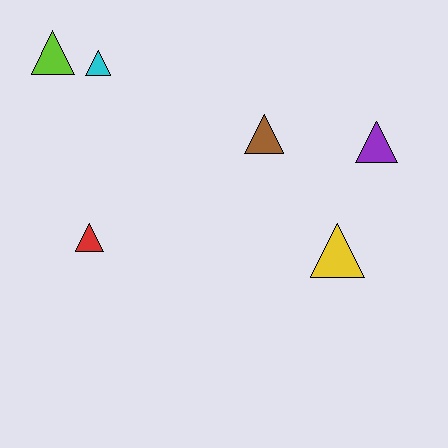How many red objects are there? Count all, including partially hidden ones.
There is 1 red object.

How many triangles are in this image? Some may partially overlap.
There are 6 triangles.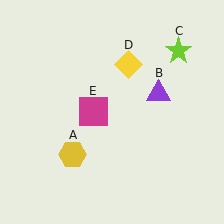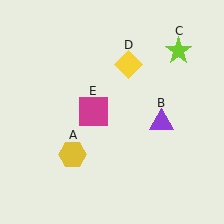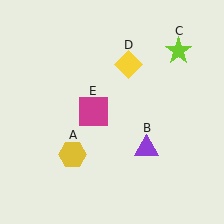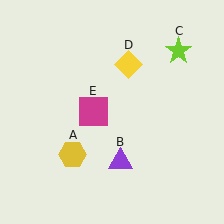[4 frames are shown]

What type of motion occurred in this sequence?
The purple triangle (object B) rotated clockwise around the center of the scene.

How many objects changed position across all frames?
1 object changed position: purple triangle (object B).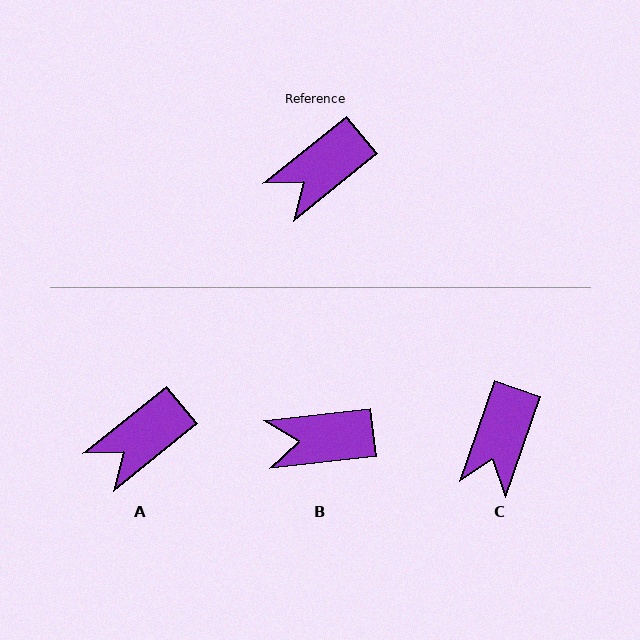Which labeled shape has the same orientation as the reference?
A.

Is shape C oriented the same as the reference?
No, it is off by about 32 degrees.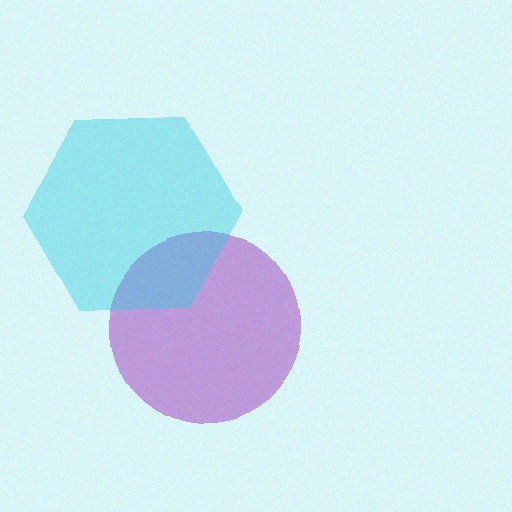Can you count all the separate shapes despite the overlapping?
Yes, there are 2 separate shapes.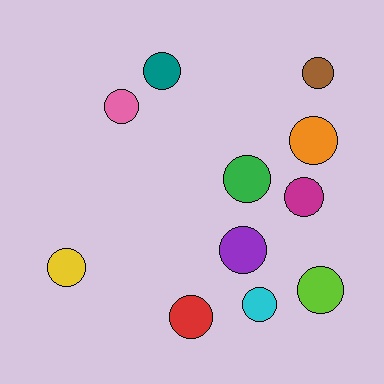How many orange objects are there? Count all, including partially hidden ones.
There is 1 orange object.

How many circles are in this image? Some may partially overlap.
There are 11 circles.